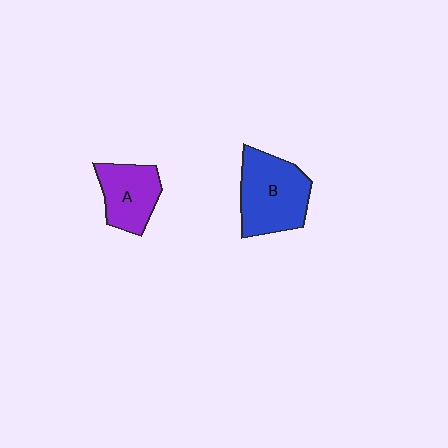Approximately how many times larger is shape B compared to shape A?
Approximately 1.4 times.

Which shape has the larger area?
Shape B (blue).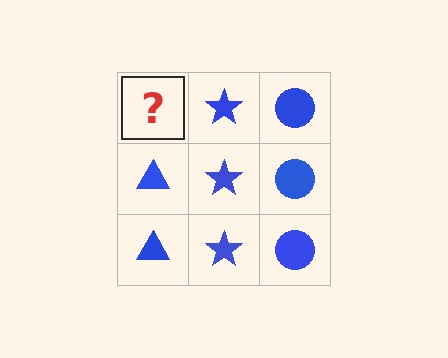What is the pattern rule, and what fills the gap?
The rule is that each column has a consistent shape. The gap should be filled with a blue triangle.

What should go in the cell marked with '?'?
The missing cell should contain a blue triangle.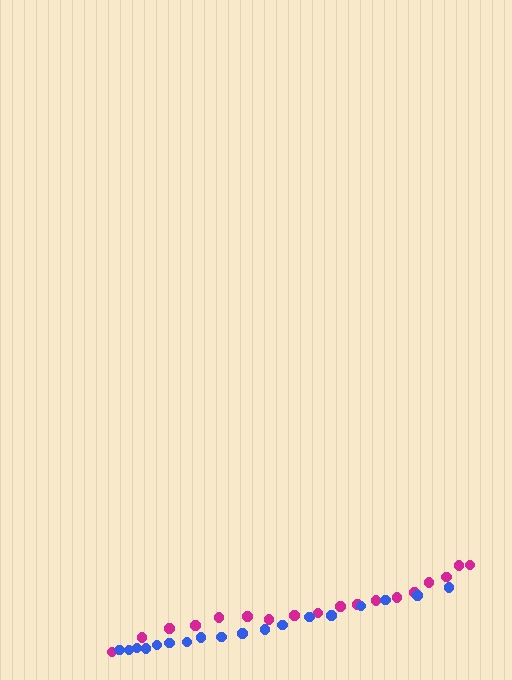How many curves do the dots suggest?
There are 2 distinct paths.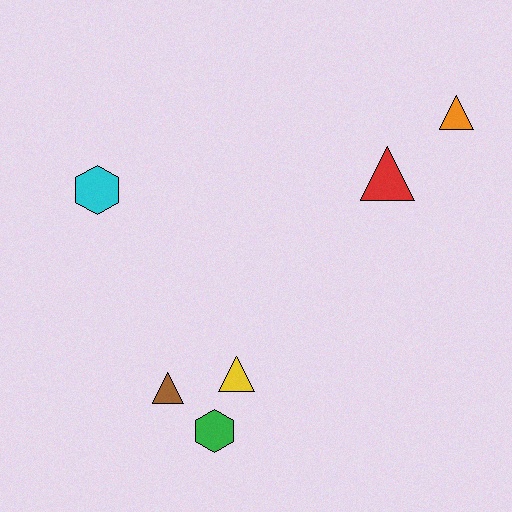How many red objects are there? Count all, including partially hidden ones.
There is 1 red object.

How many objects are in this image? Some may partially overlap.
There are 6 objects.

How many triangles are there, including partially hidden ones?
There are 4 triangles.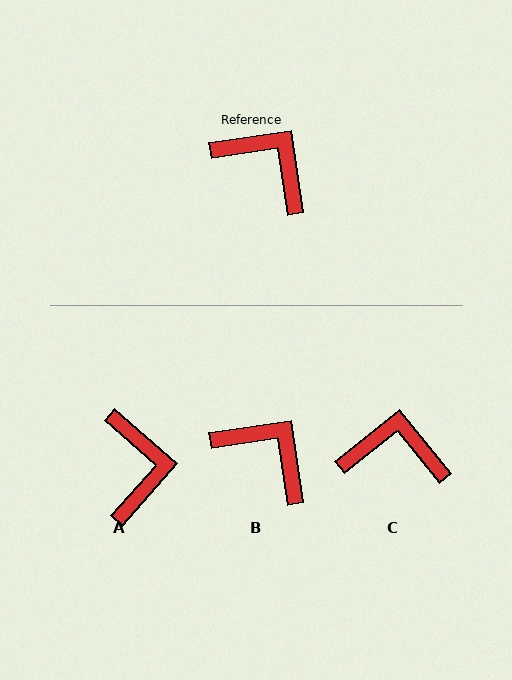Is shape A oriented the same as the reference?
No, it is off by about 50 degrees.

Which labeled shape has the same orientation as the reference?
B.